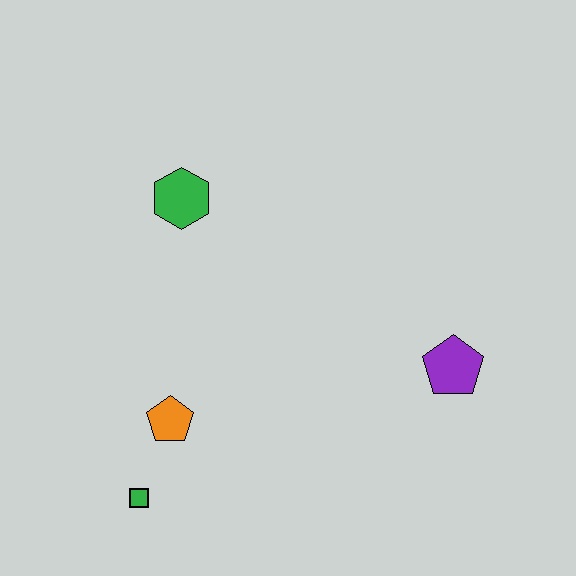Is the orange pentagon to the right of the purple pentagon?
No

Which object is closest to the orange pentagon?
The green square is closest to the orange pentagon.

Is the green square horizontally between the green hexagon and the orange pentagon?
No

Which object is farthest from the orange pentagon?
The purple pentagon is farthest from the orange pentagon.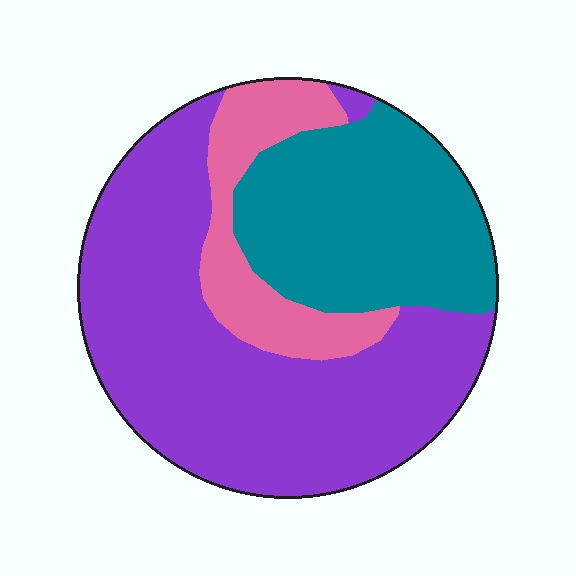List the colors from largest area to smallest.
From largest to smallest: purple, teal, pink.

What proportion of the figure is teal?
Teal covers 30% of the figure.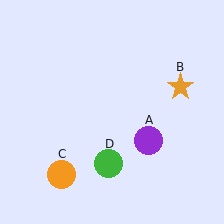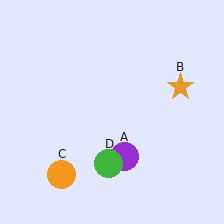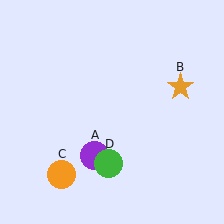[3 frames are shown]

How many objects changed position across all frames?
1 object changed position: purple circle (object A).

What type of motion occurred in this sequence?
The purple circle (object A) rotated clockwise around the center of the scene.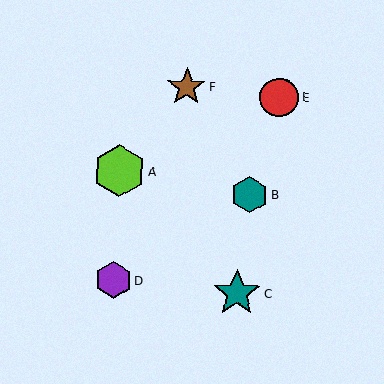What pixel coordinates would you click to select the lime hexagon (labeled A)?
Click at (119, 171) to select the lime hexagon A.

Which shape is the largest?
The lime hexagon (labeled A) is the largest.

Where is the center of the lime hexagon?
The center of the lime hexagon is at (119, 171).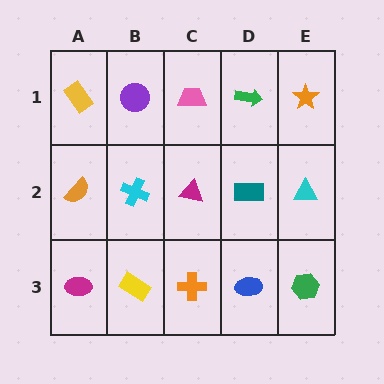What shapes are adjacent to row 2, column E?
An orange star (row 1, column E), a green hexagon (row 3, column E), a teal rectangle (row 2, column D).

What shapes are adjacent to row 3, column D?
A teal rectangle (row 2, column D), an orange cross (row 3, column C), a green hexagon (row 3, column E).